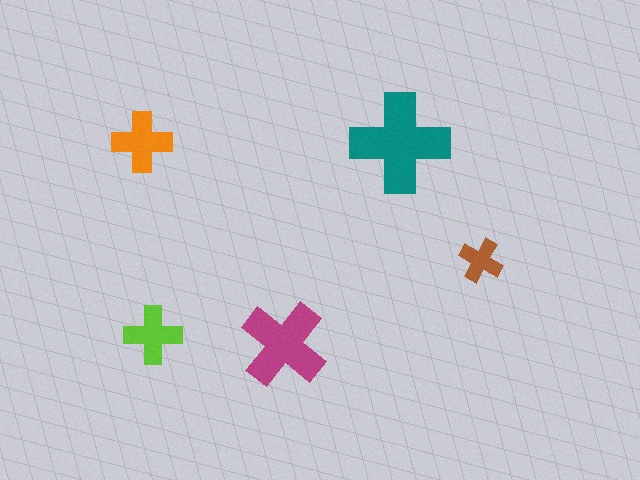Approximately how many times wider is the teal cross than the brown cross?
About 2.5 times wider.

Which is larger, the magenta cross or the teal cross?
The teal one.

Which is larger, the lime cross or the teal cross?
The teal one.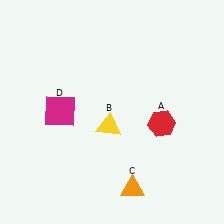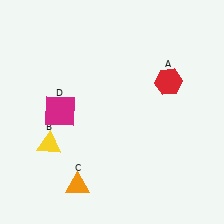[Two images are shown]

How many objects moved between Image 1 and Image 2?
3 objects moved between the two images.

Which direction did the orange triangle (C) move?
The orange triangle (C) moved left.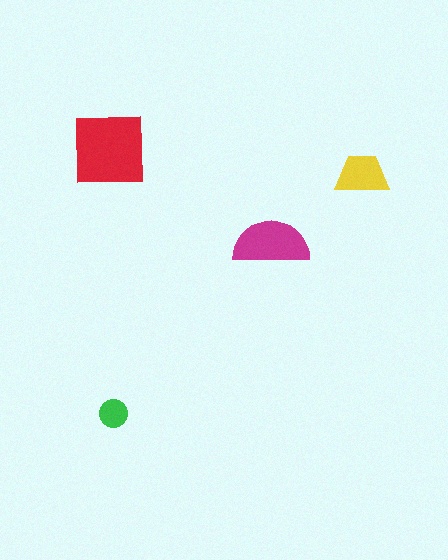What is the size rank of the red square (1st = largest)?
1st.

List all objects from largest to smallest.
The red square, the magenta semicircle, the yellow trapezoid, the green circle.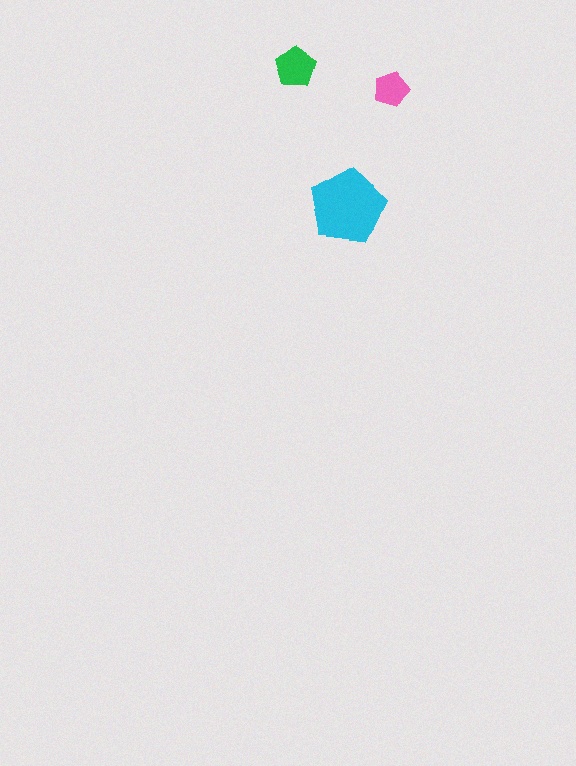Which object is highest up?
The green pentagon is topmost.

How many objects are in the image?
There are 3 objects in the image.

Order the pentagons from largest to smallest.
the cyan one, the green one, the pink one.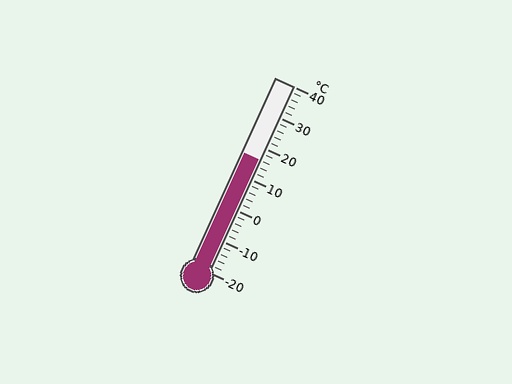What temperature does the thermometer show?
The thermometer shows approximately 16°C.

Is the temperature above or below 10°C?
The temperature is above 10°C.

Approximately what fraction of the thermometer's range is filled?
The thermometer is filled to approximately 60% of its range.